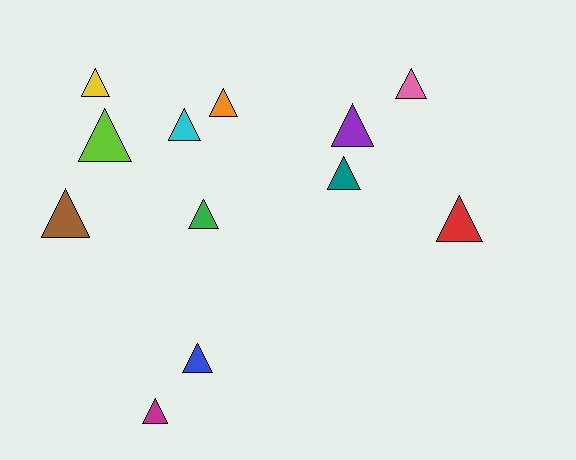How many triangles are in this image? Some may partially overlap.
There are 12 triangles.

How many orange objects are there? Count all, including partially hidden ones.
There is 1 orange object.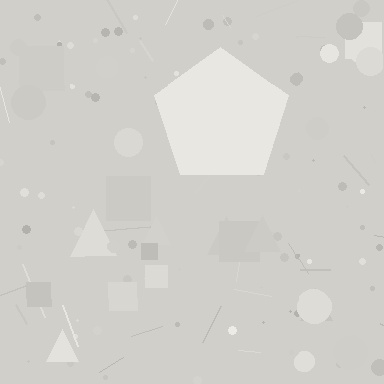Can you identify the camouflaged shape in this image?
The camouflaged shape is a pentagon.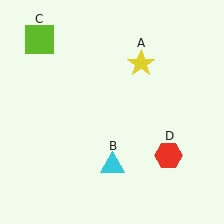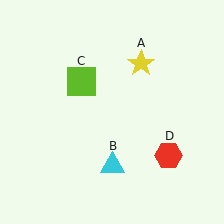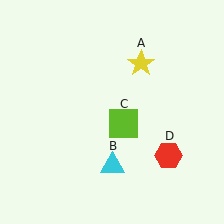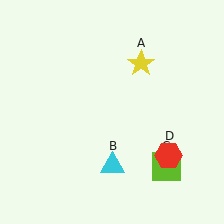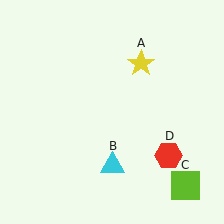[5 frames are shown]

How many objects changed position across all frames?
1 object changed position: lime square (object C).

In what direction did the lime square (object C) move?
The lime square (object C) moved down and to the right.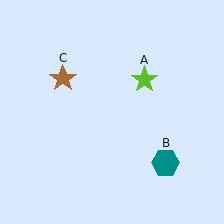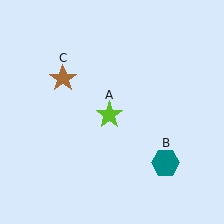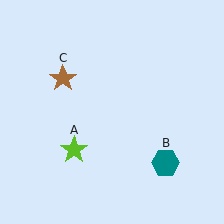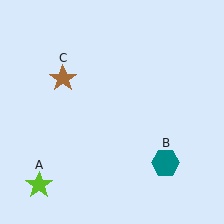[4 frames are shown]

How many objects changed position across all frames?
1 object changed position: lime star (object A).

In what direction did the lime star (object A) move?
The lime star (object A) moved down and to the left.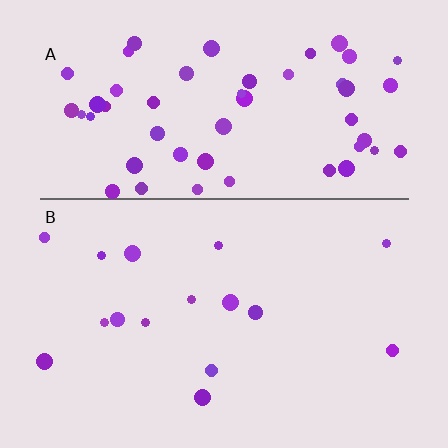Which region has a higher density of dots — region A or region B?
A (the top).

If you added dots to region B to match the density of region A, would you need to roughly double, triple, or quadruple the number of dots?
Approximately triple.